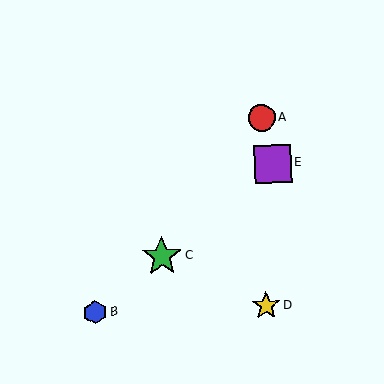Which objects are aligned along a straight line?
Objects B, C, E are aligned along a straight line.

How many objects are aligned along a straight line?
3 objects (B, C, E) are aligned along a straight line.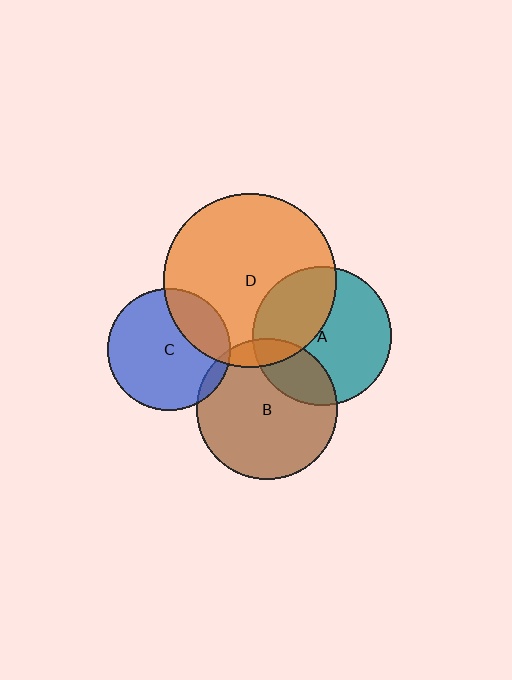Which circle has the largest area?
Circle D (orange).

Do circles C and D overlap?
Yes.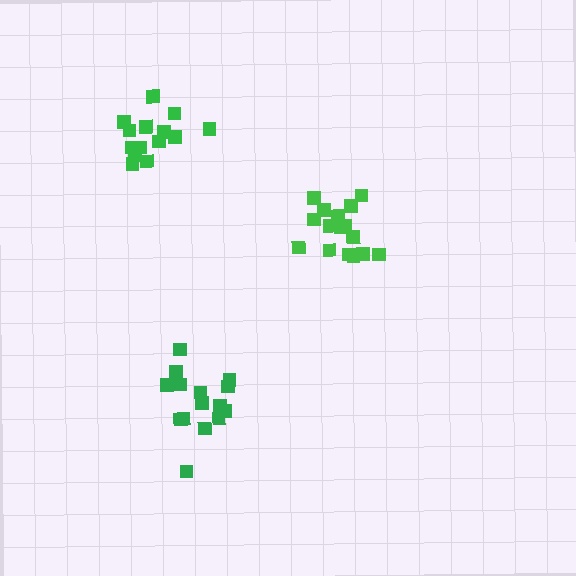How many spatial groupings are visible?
There are 3 spatial groupings.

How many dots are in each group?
Group 1: 15 dots, Group 2: 16 dots, Group 3: 14 dots (45 total).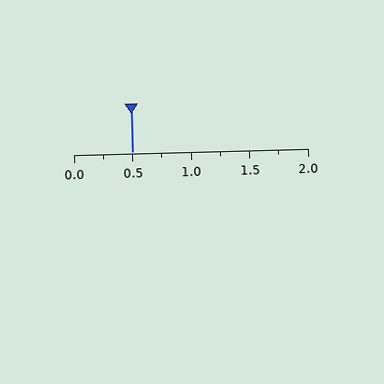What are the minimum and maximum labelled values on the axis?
The axis runs from 0.0 to 2.0.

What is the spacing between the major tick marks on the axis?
The major ticks are spaced 0.5 apart.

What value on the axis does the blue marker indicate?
The marker indicates approximately 0.5.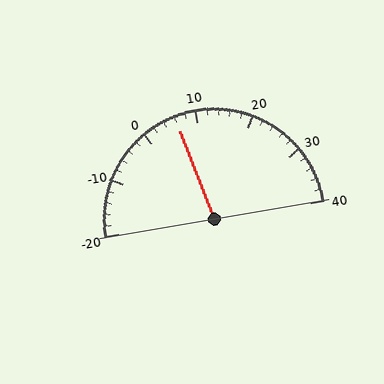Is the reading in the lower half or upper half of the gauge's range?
The reading is in the lower half of the range (-20 to 40).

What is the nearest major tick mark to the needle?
The nearest major tick mark is 10.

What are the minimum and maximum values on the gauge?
The gauge ranges from -20 to 40.